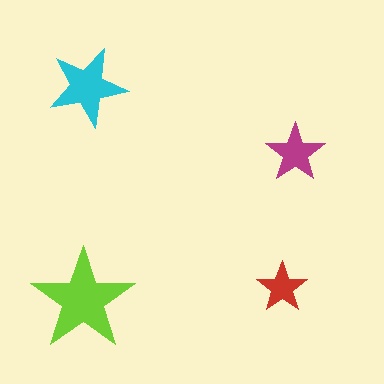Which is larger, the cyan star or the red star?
The cyan one.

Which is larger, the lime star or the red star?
The lime one.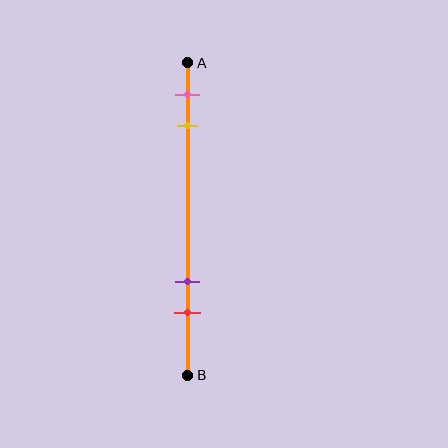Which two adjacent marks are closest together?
The pink and yellow marks are the closest adjacent pair.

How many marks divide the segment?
There are 4 marks dividing the segment.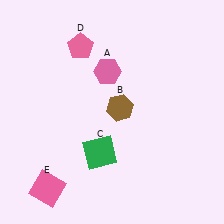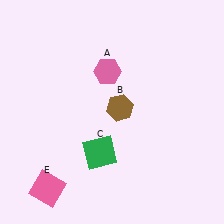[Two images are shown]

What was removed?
The pink pentagon (D) was removed in Image 2.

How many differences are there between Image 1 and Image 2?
There is 1 difference between the two images.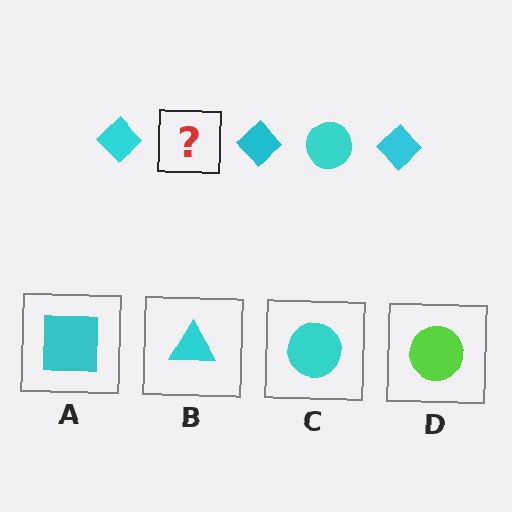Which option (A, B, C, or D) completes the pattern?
C.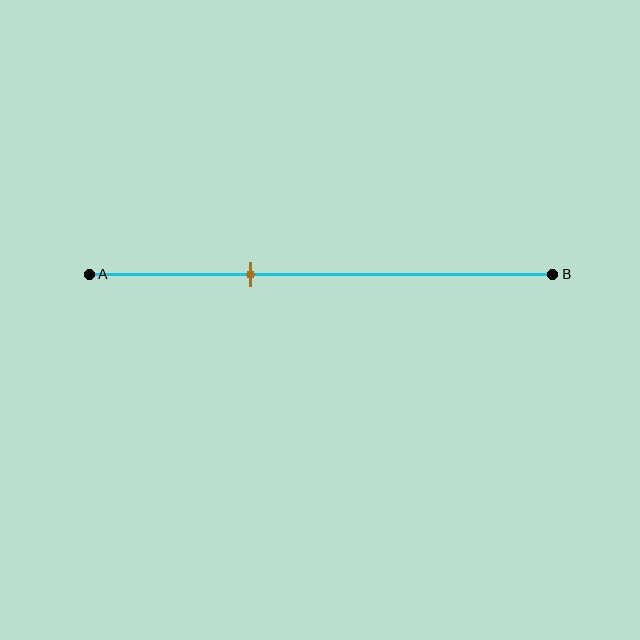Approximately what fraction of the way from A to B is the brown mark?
The brown mark is approximately 35% of the way from A to B.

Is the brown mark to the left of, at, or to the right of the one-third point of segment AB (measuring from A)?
The brown mark is approximately at the one-third point of segment AB.